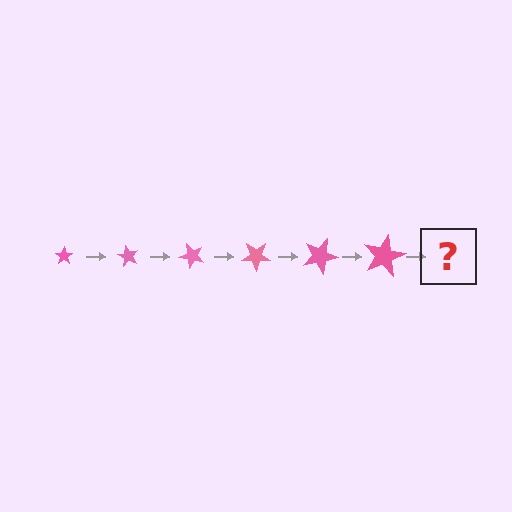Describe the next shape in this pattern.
It should be a star, larger than the previous one and rotated 360 degrees from the start.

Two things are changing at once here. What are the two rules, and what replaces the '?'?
The two rules are that the star grows larger each step and it rotates 60 degrees each step. The '?' should be a star, larger than the previous one and rotated 360 degrees from the start.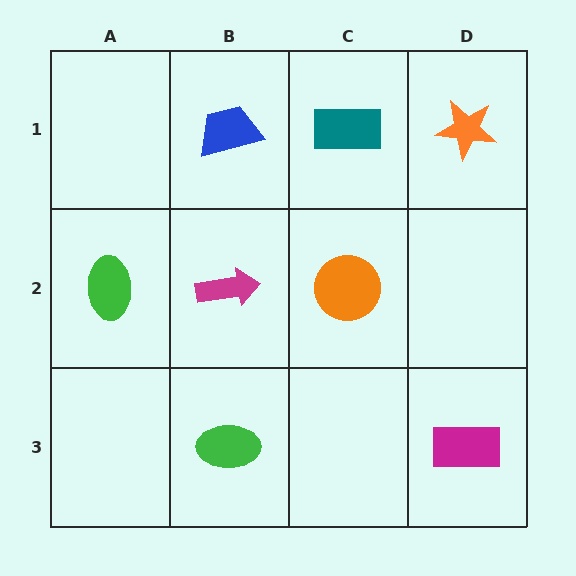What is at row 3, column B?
A green ellipse.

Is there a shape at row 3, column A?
No, that cell is empty.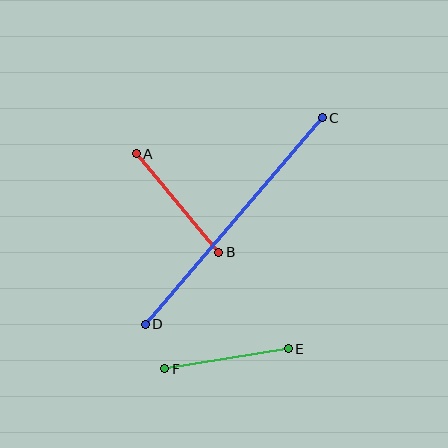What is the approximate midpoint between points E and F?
The midpoint is at approximately (226, 359) pixels.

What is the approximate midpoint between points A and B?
The midpoint is at approximately (177, 203) pixels.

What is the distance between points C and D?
The distance is approximately 272 pixels.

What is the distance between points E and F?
The distance is approximately 125 pixels.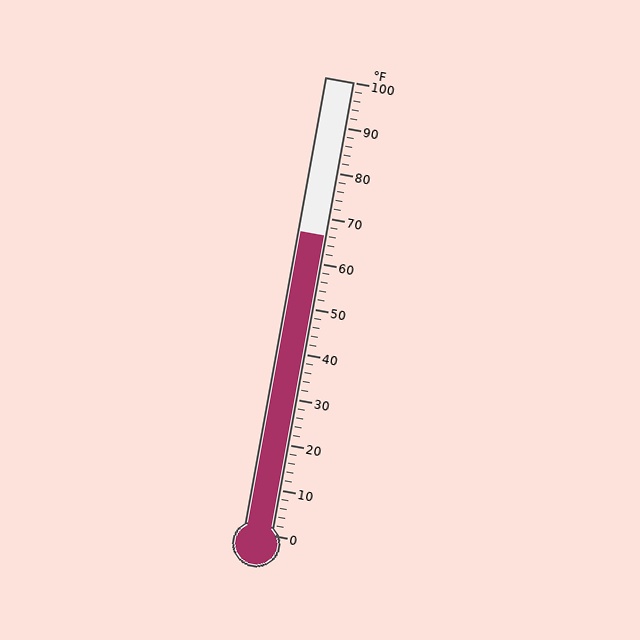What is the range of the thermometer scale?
The thermometer scale ranges from 0°F to 100°F.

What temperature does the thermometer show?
The thermometer shows approximately 66°F.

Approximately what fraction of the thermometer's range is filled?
The thermometer is filled to approximately 65% of its range.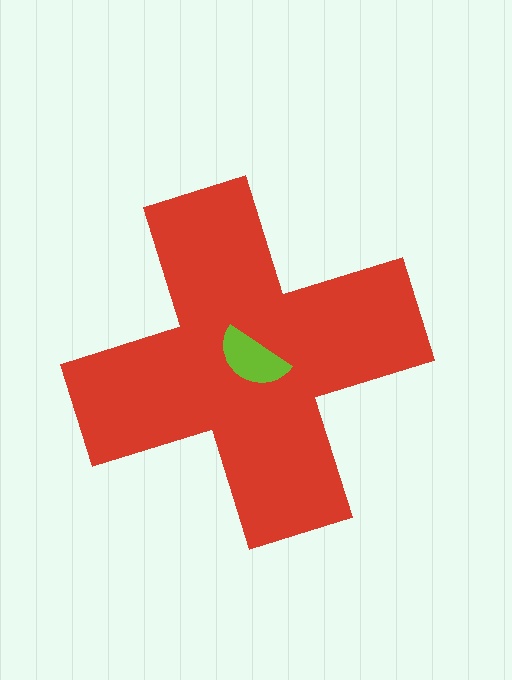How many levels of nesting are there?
2.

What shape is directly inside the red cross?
The lime semicircle.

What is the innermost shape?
The lime semicircle.